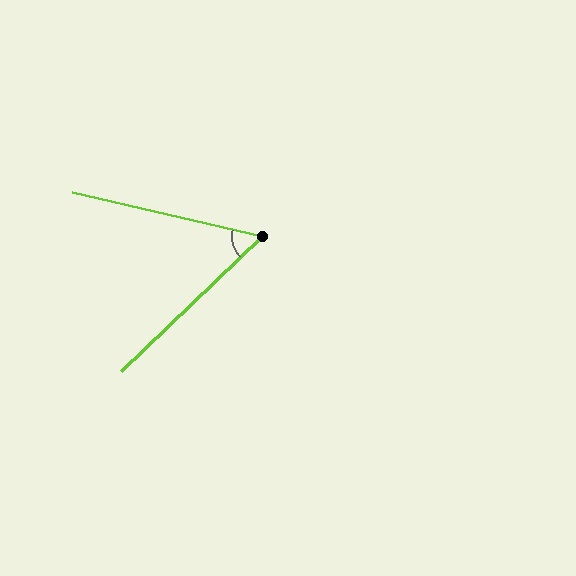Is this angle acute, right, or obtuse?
It is acute.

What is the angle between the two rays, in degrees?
Approximately 57 degrees.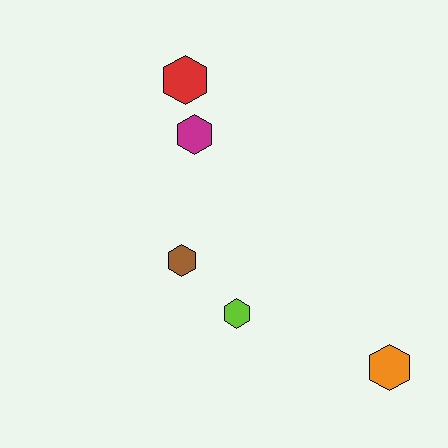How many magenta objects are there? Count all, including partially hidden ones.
There is 1 magenta object.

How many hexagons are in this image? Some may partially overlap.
There are 5 hexagons.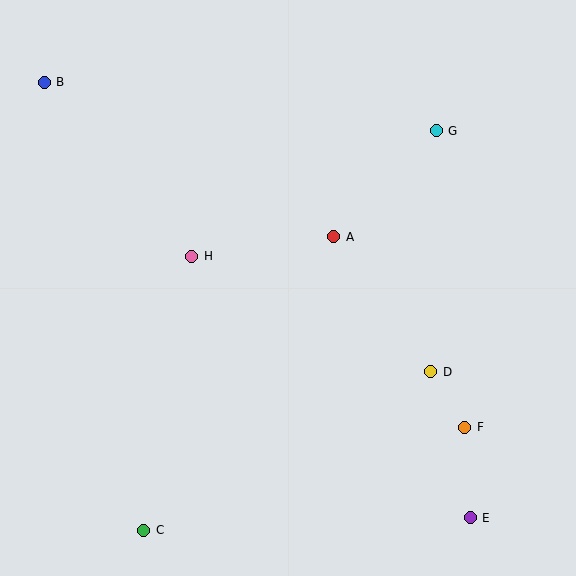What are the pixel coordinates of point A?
Point A is at (334, 237).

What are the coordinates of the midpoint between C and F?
The midpoint between C and F is at (304, 479).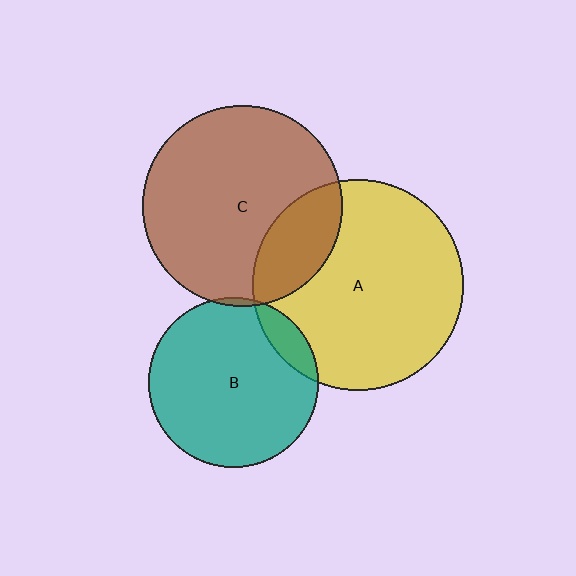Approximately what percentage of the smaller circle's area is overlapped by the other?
Approximately 5%.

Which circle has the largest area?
Circle A (yellow).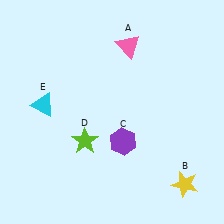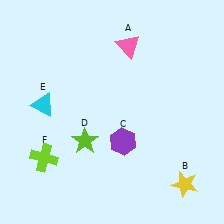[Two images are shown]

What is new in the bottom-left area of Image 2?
A lime cross (F) was added in the bottom-left area of Image 2.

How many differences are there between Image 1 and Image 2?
There is 1 difference between the two images.